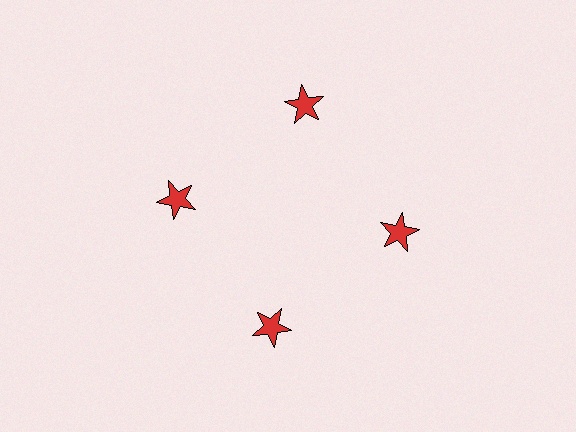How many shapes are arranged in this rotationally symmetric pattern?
There are 4 shapes, arranged in 4 groups of 1.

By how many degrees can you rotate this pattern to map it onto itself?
The pattern maps onto itself every 90 degrees of rotation.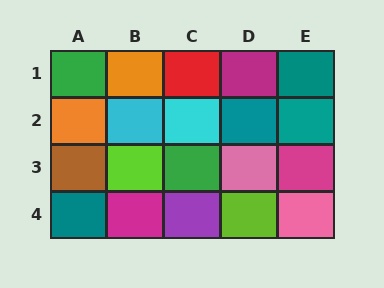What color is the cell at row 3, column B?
Lime.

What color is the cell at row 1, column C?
Red.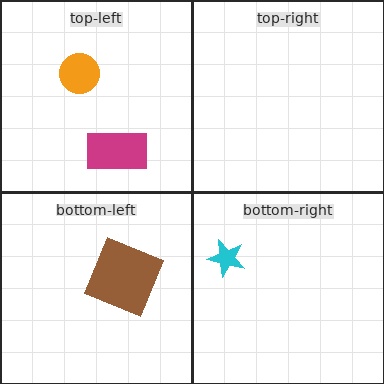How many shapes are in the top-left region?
2.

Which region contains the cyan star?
The bottom-right region.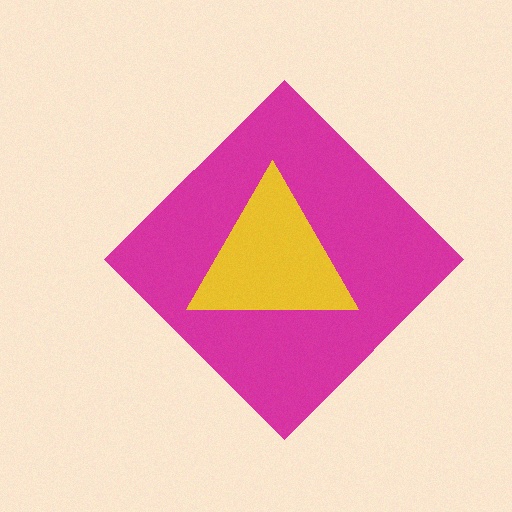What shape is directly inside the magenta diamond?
The yellow triangle.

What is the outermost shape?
The magenta diamond.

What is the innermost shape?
The yellow triangle.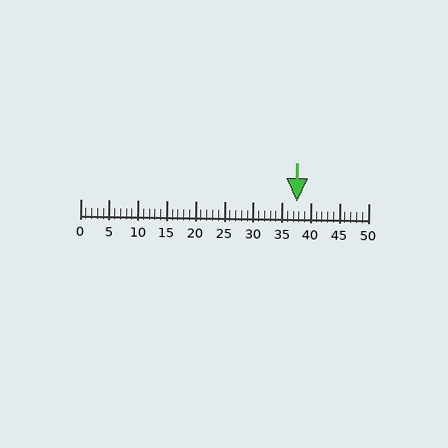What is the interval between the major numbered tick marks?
The major tick marks are spaced 5 units apart.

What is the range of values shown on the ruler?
The ruler shows values from 0 to 50.